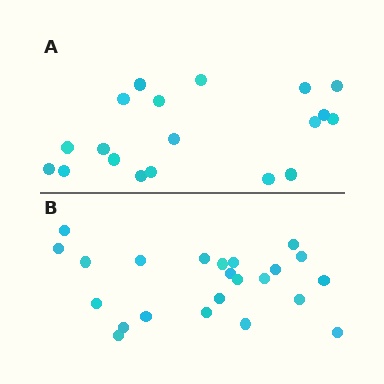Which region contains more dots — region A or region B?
Region B (the bottom region) has more dots.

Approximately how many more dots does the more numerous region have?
Region B has about 4 more dots than region A.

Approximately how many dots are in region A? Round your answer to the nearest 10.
About 20 dots. (The exact count is 19, which rounds to 20.)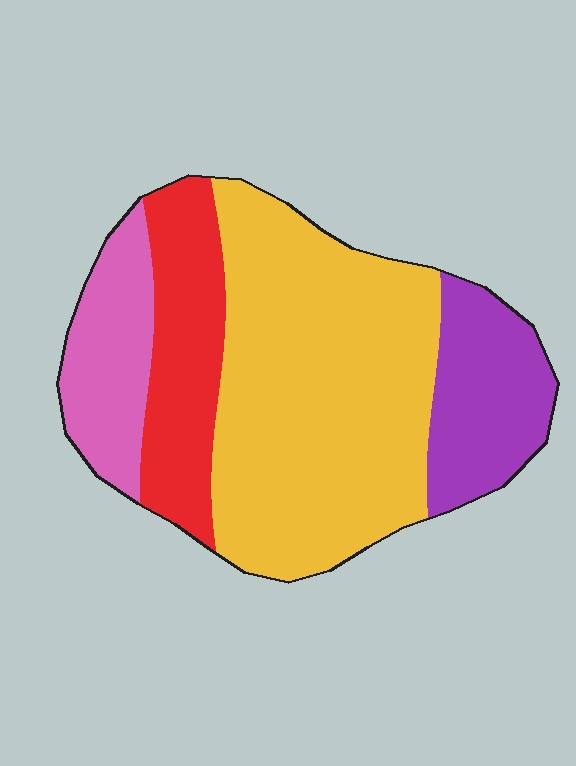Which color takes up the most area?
Yellow, at roughly 50%.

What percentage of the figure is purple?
Purple takes up about one sixth (1/6) of the figure.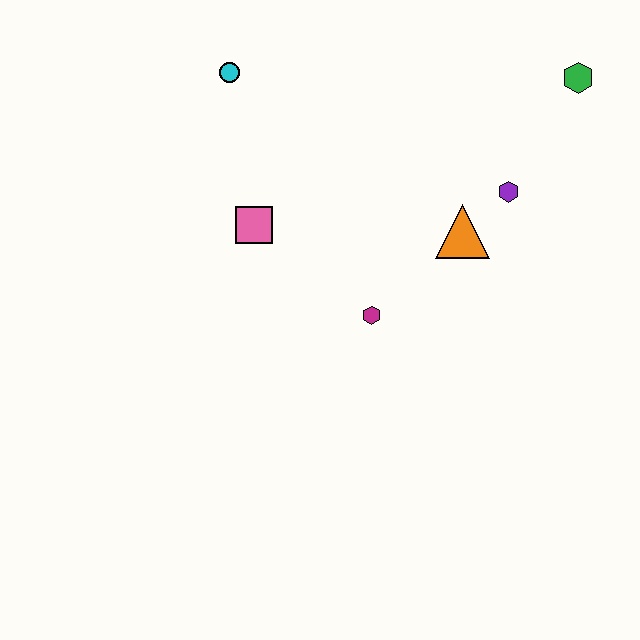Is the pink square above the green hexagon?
No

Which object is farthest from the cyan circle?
The green hexagon is farthest from the cyan circle.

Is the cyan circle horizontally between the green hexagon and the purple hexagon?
No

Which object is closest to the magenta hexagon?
The orange triangle is closest to the magenta hexagon.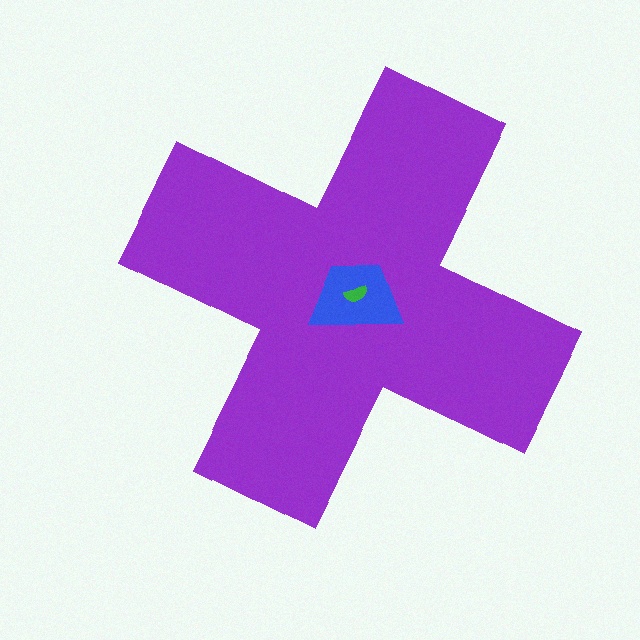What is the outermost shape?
The purple cross.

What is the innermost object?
The green semicircle.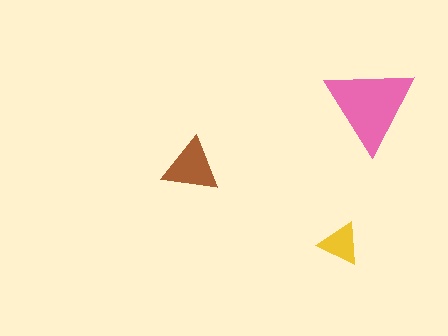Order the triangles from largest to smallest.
the pink one, the brown one, the yellow one.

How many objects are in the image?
There are 3 objects in the image.